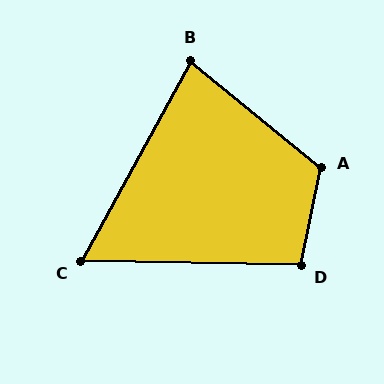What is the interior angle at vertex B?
Approximately 79 degrees (acute).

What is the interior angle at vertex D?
Approximately 101 degrees (obtuse).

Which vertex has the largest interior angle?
A, at approximately 118 degrees.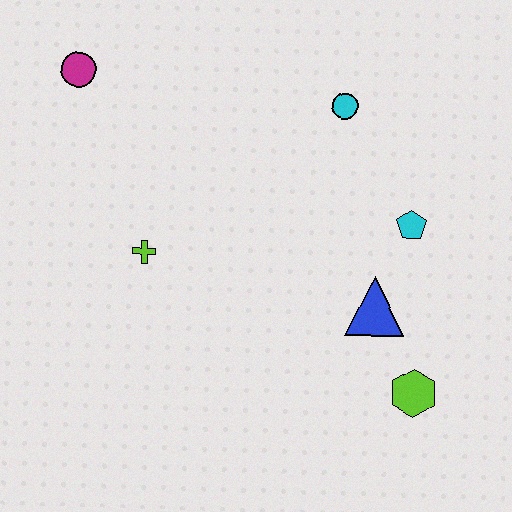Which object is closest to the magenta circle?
The lime cross is closest to the magenta circle.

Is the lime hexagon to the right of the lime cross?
Yes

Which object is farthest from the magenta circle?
The lime hexagon is farthest from the magenta circle.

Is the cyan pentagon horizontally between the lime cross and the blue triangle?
No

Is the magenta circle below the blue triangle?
No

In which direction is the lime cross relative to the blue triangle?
The lime cross is to the left of the blue triangle.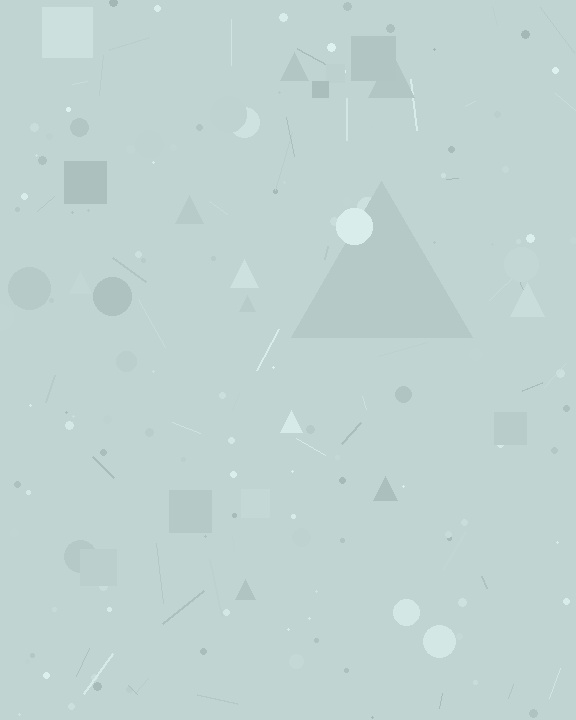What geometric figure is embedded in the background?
A triangle is embedded in the background.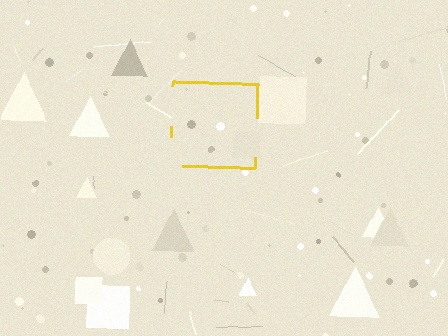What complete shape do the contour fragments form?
The contour fragments form a square.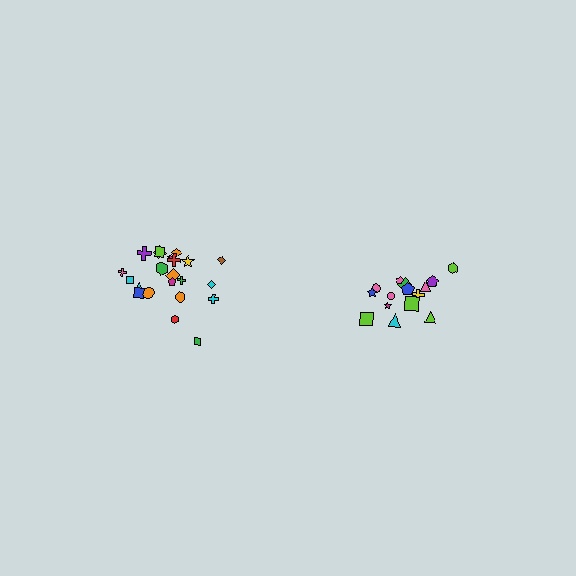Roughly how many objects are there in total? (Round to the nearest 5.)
Roughly 35 objects in total.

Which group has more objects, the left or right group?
The left group.